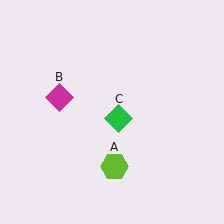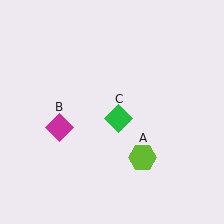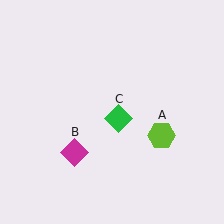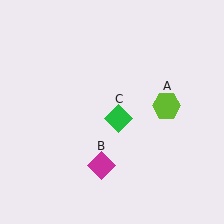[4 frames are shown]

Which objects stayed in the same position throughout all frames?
Green diamond (object C) remained stationary.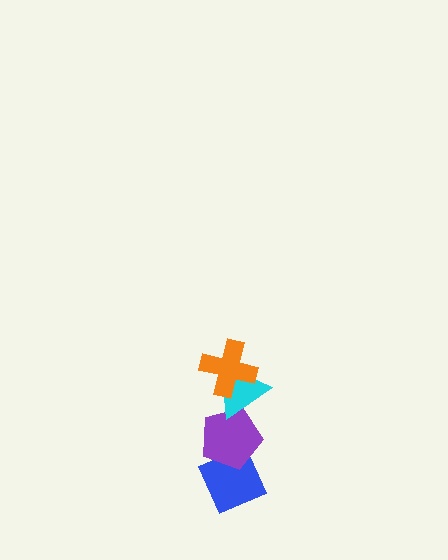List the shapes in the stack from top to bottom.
From top to bottom: the orange cross, the cyan triangle, the purple pentagon, the blue diamond.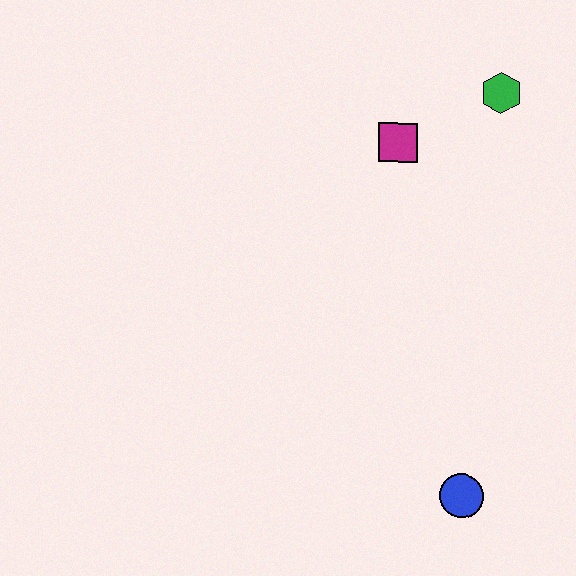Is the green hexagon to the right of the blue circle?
Yes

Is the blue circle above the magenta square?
No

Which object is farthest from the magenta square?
The blue circle is farthest from the magenta square.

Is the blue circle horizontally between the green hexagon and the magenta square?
Yes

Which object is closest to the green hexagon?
The magenta square is closest to the green hexagon.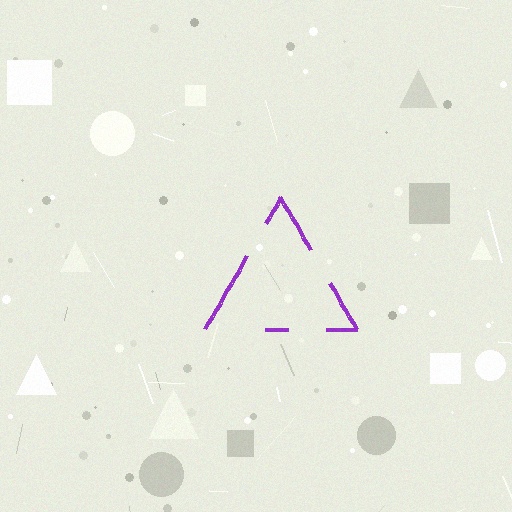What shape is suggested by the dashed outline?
The dashed outline suggests a triangle.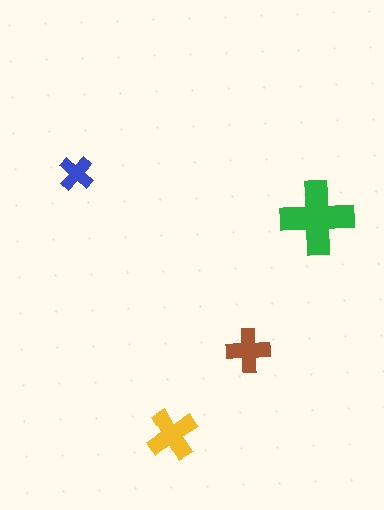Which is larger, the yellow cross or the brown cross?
The yellow one.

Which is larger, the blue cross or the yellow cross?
The yellow one.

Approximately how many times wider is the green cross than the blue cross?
About 2 times wider.